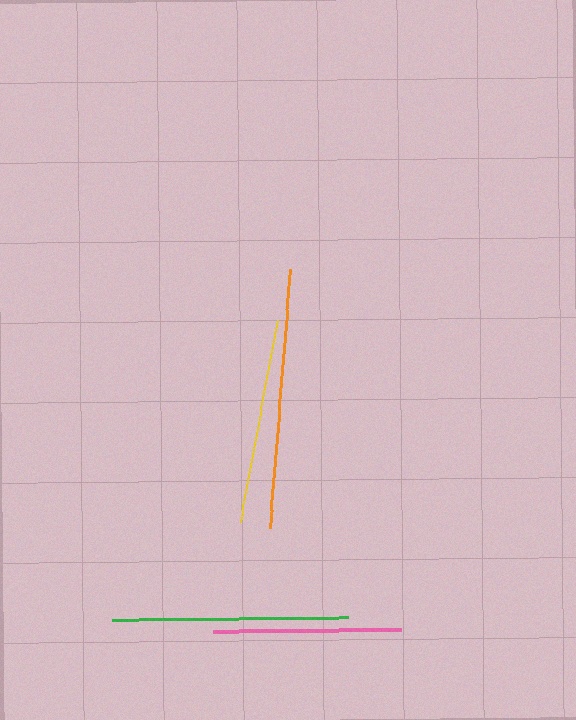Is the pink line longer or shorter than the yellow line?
The yellow line is longer than the pink line.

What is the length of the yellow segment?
The yellow segment is approximately 205 pixels long.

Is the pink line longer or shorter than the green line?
The green line is longer than the pink line.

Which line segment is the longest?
The orange line is the longest at approximately 260 pixels.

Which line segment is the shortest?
The pink line is the shortest at approximately 187 pixels.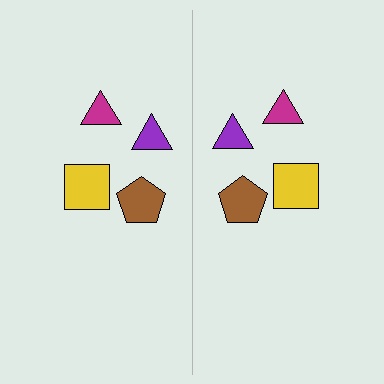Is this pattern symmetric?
Yes, this pattern has bilateral (reflection) symmetry.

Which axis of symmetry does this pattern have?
The pattern has a vertical axis of symmetry running through the center of the image.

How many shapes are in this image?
There are 8 shapes in this image.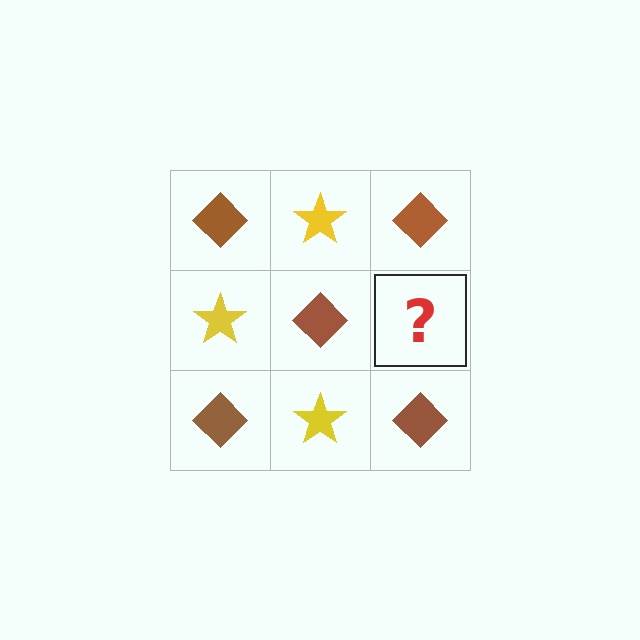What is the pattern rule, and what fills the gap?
The rule is that it alternates brown diamond and yellow star in a checkerboard pattern. The gap should be filled with a yellow star.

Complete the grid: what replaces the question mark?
The question mark should be replaced with a yellow star.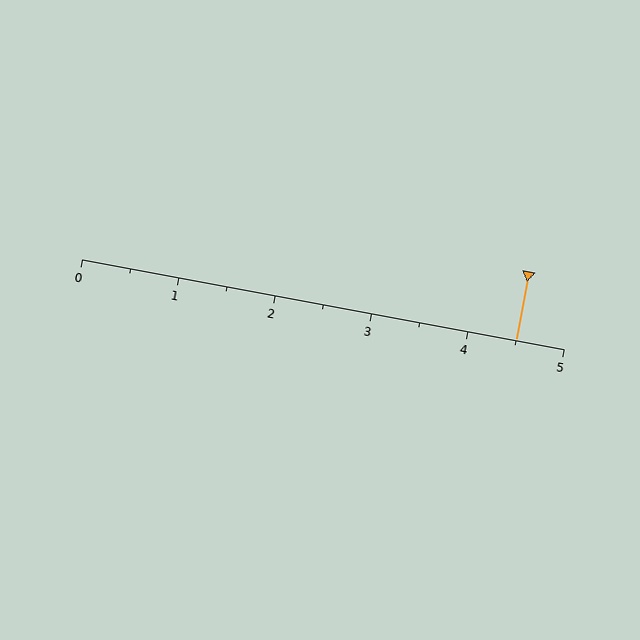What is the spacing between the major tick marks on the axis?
The major ticks are spaced 1 apart.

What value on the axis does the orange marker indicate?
The marker indicates approximately 4.5.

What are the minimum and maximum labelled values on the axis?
The axis runs from 0 to 5.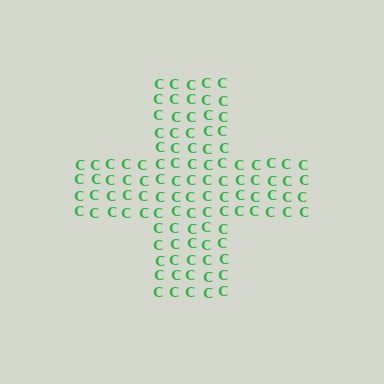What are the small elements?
The small elements are letter C's.